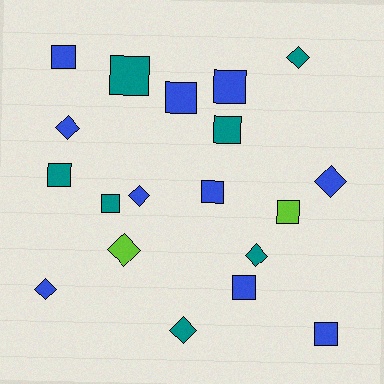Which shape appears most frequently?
Square, with 11 objects.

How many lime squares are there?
There is 1 lime square.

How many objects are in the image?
There are 19 objects.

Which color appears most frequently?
Blue, with 10 objects.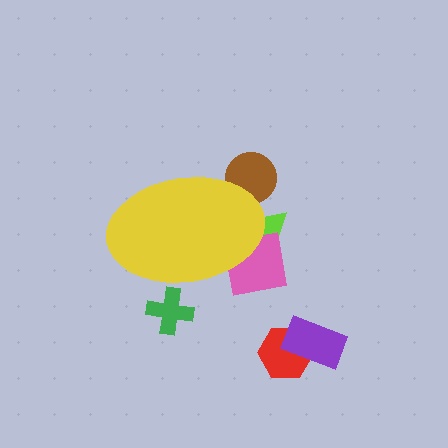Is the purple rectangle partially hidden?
No, the purple rectangle is fully visible.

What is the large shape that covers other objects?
A yellow ellipse.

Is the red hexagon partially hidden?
No, the red hexagon is fully visible.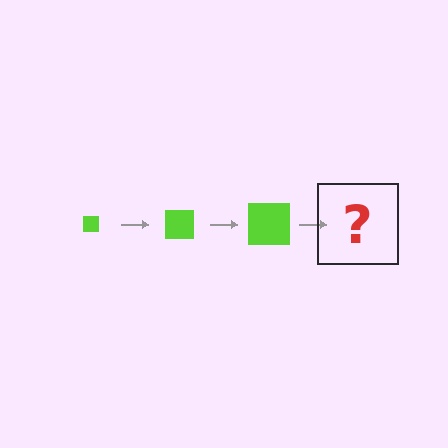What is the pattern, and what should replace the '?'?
The pattern is that the square gets progressively larger each step. The '?' should be a lime square, larger than the previous one.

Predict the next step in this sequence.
The next step is a lime square, larger than the previous one.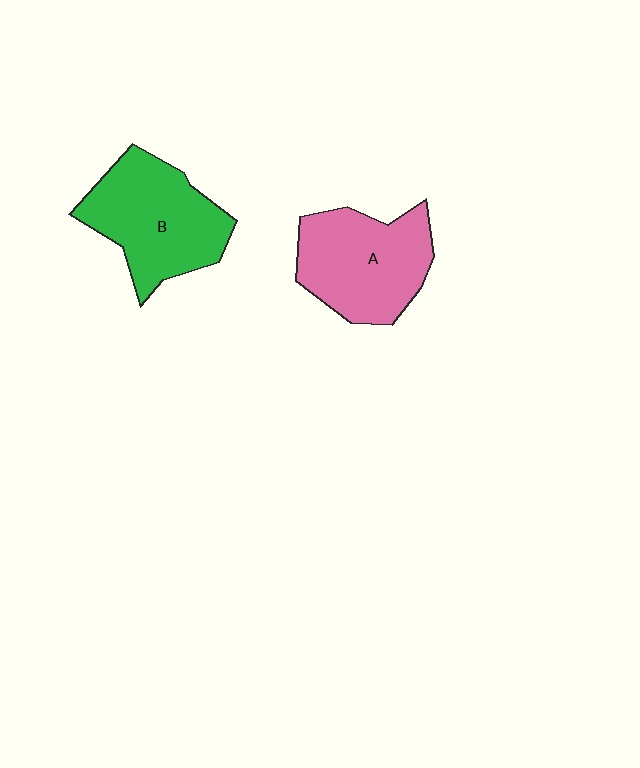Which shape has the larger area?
Shape B (green).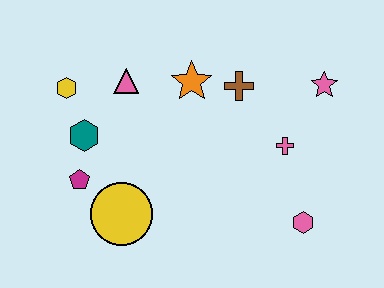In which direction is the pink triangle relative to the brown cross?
The pink triangle is to the left of the brown cross.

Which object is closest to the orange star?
The brown cross is closest to the orange star.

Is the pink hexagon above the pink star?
No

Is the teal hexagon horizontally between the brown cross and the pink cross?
No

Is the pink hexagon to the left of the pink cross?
No